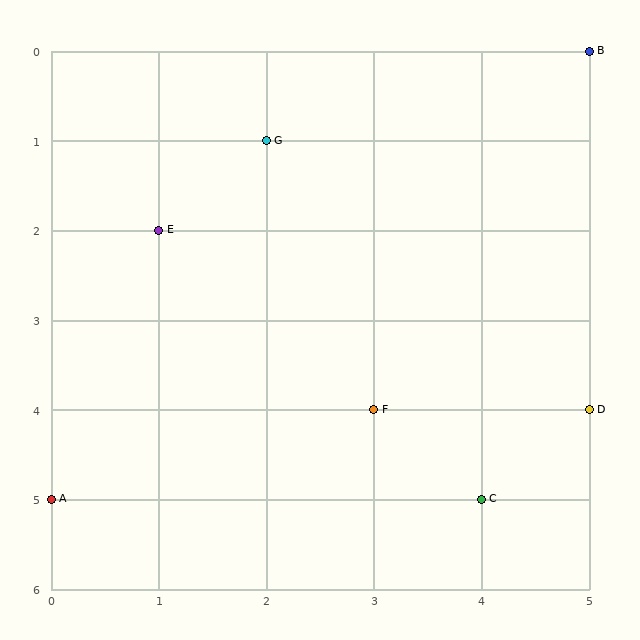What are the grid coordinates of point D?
Point D is at grid coordinates (5, 4).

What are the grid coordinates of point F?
Point F is at grid coordinates (3, 4).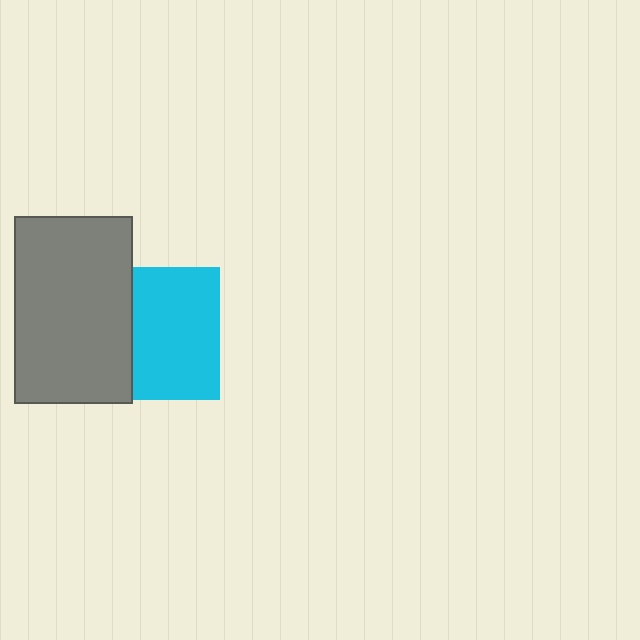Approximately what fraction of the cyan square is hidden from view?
Roughly 35% of the cyan square is hidden behind the gray rectangle.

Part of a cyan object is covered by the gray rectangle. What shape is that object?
It is a square.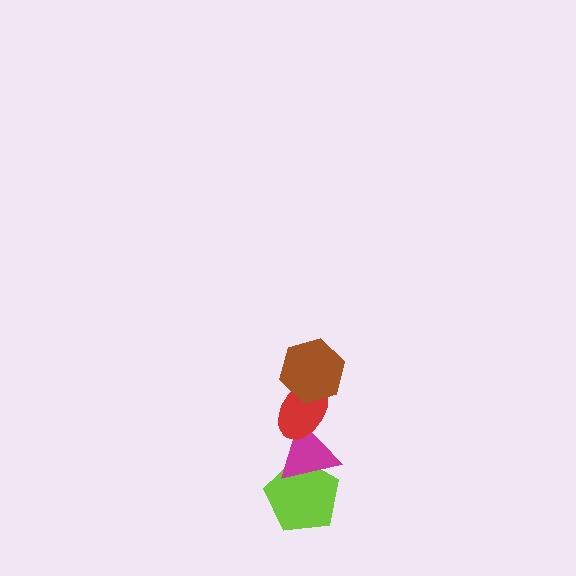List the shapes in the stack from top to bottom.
From top to bottom: the brown hexagon, the red ellipse, the magenta triangle, the lime pentagon.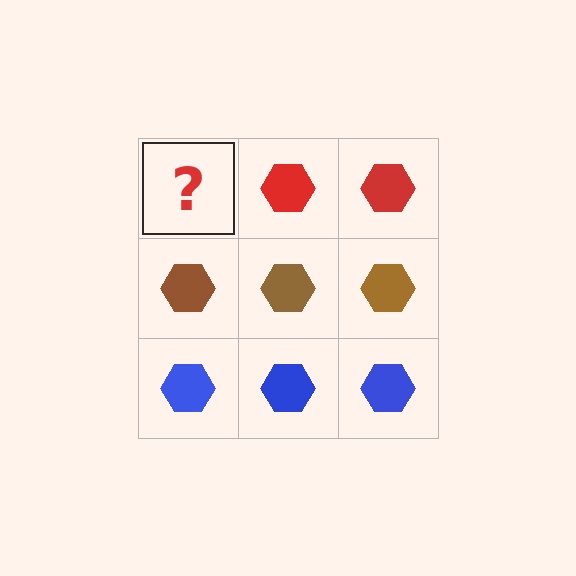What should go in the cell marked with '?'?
The missing cell should contain a red hexagon.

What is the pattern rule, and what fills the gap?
The rule is that each row has a consistent color. The gap should be filled with a red hexagon.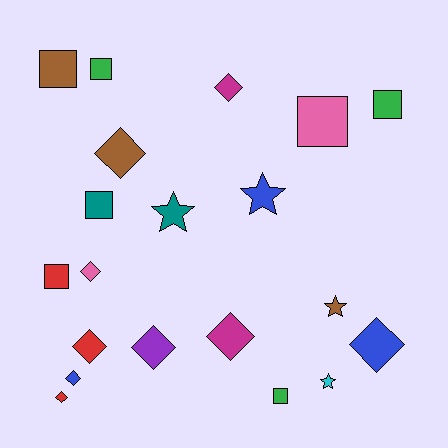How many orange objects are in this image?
There are no orange objects.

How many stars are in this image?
There are 4 stars.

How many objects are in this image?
There are 20 objects.